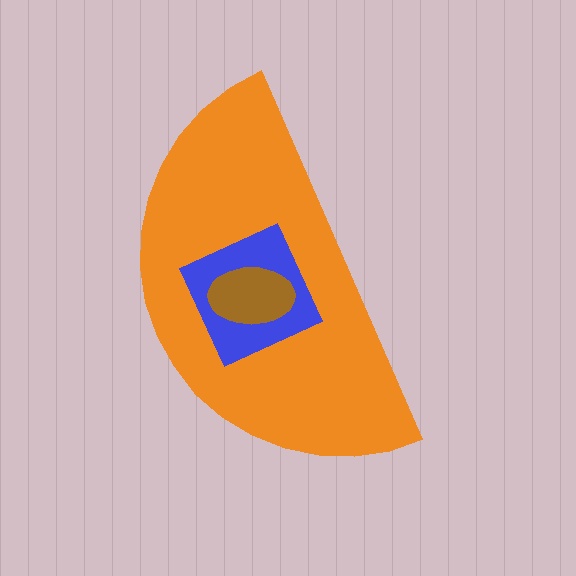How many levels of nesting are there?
3.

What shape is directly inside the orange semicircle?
The blue square.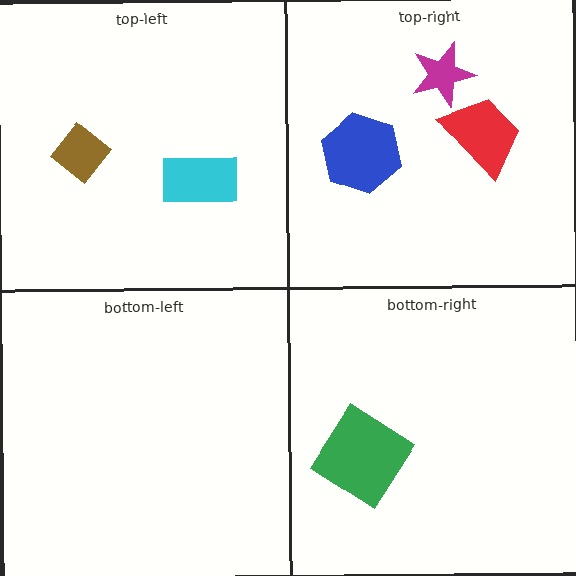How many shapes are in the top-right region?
3.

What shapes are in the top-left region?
The cyan rectangle, the brown diamond.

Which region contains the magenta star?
The top-right region.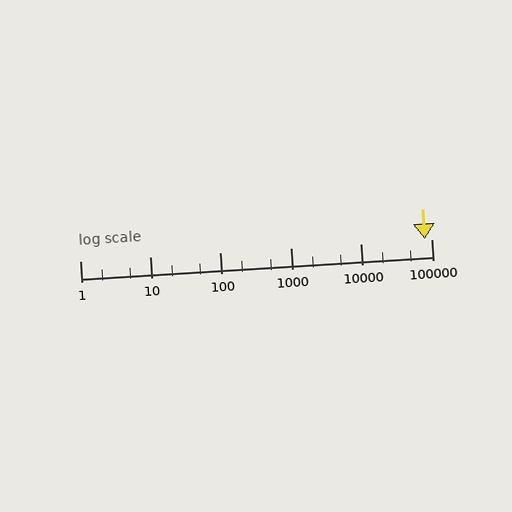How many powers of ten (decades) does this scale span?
The scale spans 5 decades, from 1 to 100000.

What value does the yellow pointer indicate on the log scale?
The pointer indicates approximately 80000.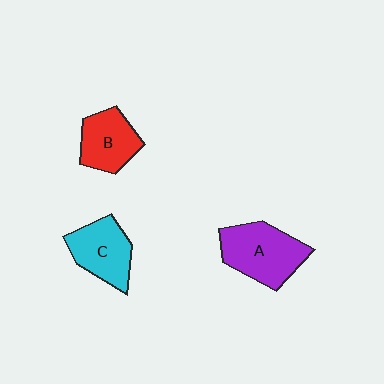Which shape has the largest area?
Shape A (purple).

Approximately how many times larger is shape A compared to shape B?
Approximately 1.4 times.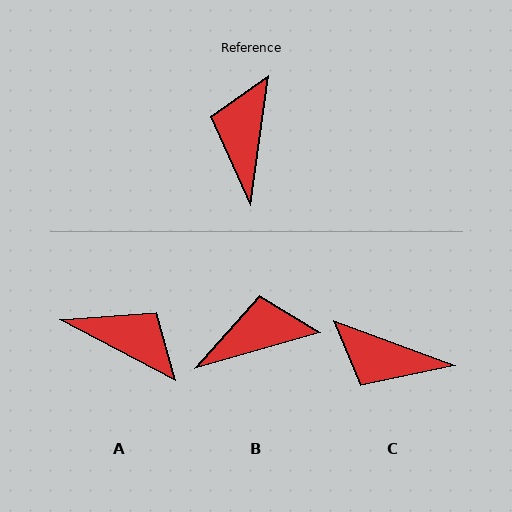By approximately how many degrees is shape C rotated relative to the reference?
Approximately 77 degrees counter-clockwise.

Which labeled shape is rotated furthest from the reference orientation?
A, about 110 degrees away.